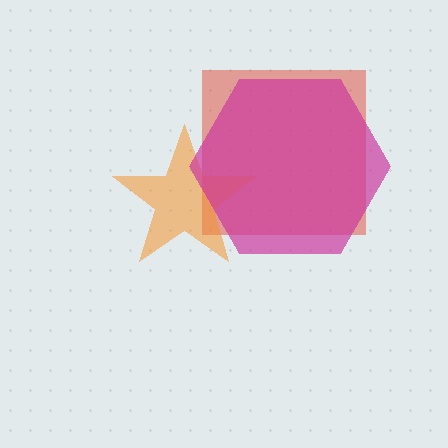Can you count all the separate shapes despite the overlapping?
Yes, there are 3 separate shapes.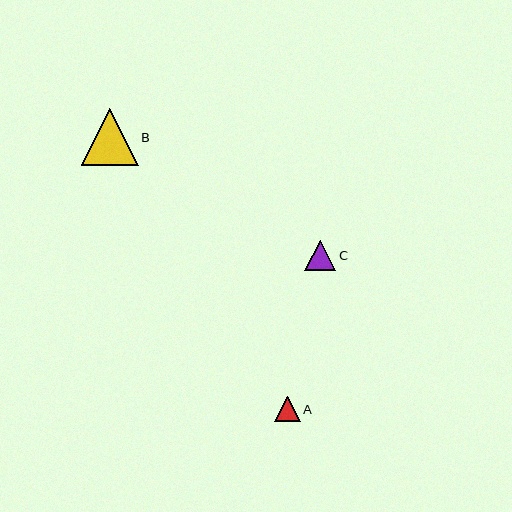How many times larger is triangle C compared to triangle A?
Triangle C is approximately 1.2 times the size of triangle A.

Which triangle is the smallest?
Triangle A is the smallest with a size of approximately 25 pixels.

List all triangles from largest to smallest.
From largest to smallest: B, C, A.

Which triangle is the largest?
Triangle B is the largest with a size of approximately 57 pixels.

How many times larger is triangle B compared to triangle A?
Triangle B is approximately 2.3 times the size of triangle A.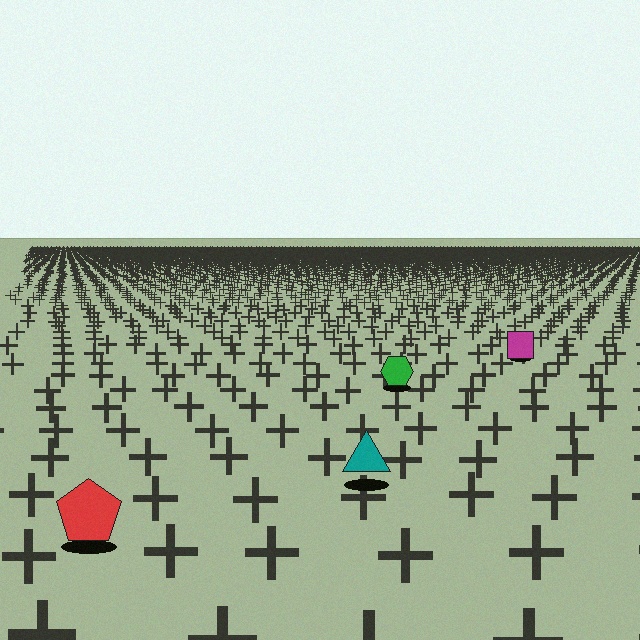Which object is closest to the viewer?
The red pentagon is closest. The texture marks near it are larger and more spread out.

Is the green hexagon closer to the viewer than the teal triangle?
No. The teal triangle is closer — you can tell from the texture gradient: the ground texture is coarser near it.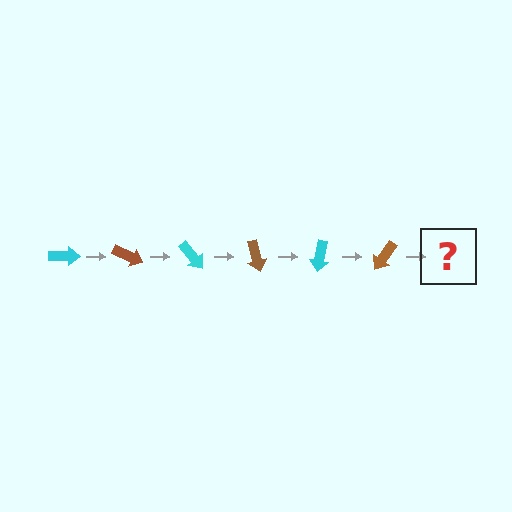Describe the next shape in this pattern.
It should be a cyan arrow, rotated 150 degrees from the start.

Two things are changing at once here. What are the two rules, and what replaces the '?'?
The two rules are that it rotates 25 degrees each step and the color cycles through cyan and brown. The '?' should be a cyan arrow, rotated 150 degrees from the start.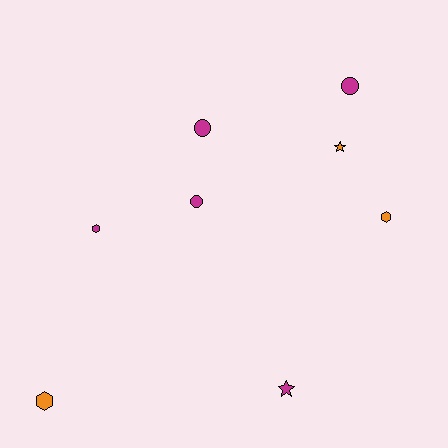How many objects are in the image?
There are 8 objects.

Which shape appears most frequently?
Hexagon, with 3 objects.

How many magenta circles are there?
There are 3 magenta circles.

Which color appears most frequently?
Magenta, with 5 objects.